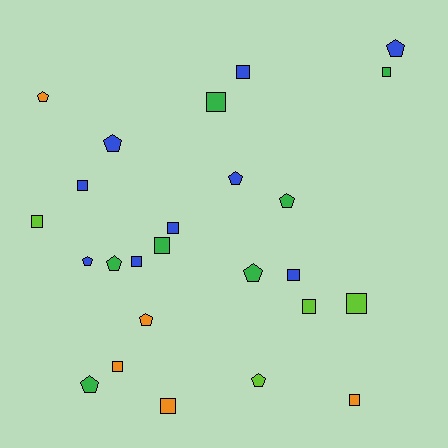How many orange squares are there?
There are 3 orange squares.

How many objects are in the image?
There are 25 objects.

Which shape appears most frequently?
Square, with 14 objects.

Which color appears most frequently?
Blue, with 9 objects.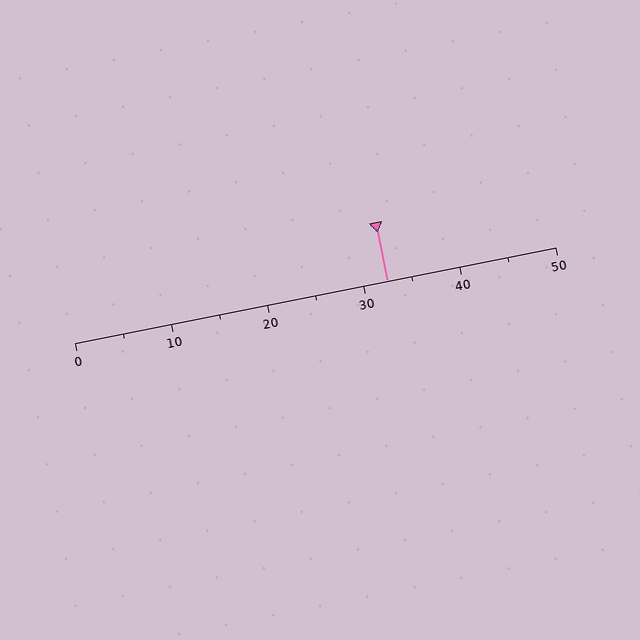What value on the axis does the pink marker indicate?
The marker indicates approximately 32.5.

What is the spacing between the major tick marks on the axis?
The major ticks are spaced 10 apart.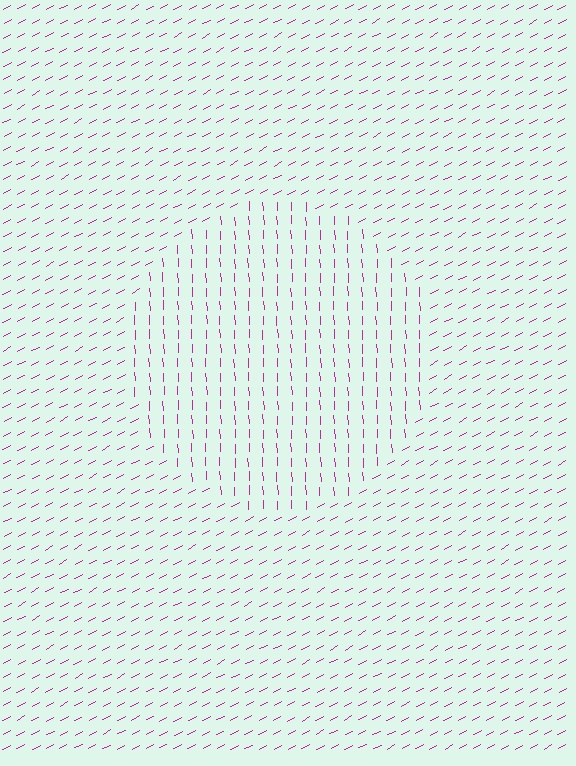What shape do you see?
I see a circle.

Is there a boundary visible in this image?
Yes, there is a texture boundary formed by a change in line orientation.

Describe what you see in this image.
The image is filled with small magenta line segments. A circle region in the image has lines oriented differently from the surrounding lines, creating a visible texture boundary.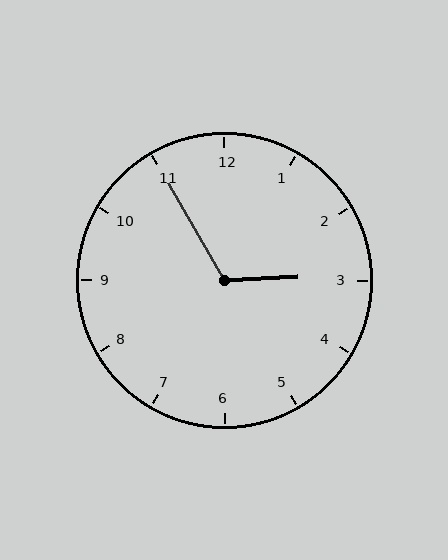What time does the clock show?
2:55.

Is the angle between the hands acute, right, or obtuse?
It is obtuse.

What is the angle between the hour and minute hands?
Approximately 118 degrees.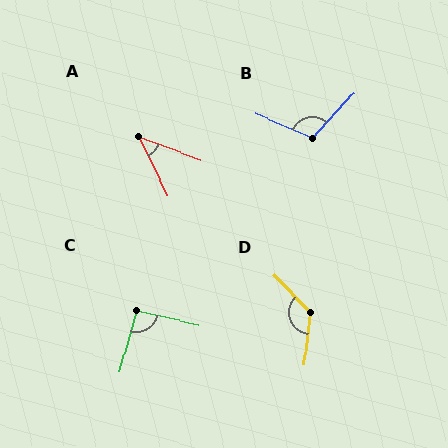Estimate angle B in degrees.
Approximately 109 degrees.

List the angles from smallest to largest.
A (43°), C (93°), B (109°), D (130°).